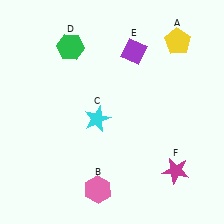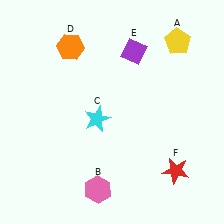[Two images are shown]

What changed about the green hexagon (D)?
In Image 1, D is green. In Image 2, it changed to orange.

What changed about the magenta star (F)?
In Image 1, F is magenta. In Image 2, it changed to red.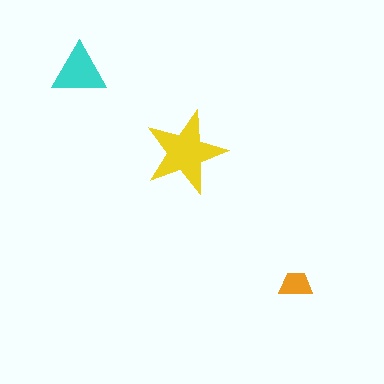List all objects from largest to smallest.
The yellow star, the cyan triangle, the orange trapezoid.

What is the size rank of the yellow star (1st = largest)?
1st.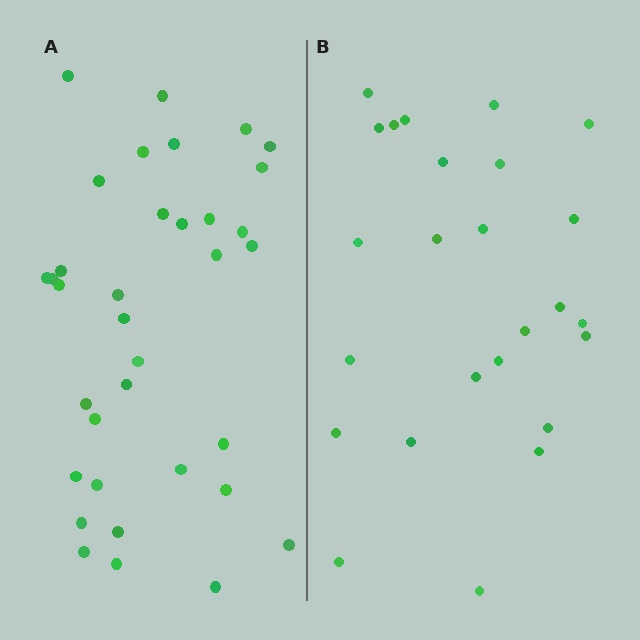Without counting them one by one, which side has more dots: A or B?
Region A (the left region) has more dots.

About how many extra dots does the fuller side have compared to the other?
Region A has roughly 10 or so more dots than region B.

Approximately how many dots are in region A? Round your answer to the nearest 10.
About 40 dots. (The exact count is 35, which rounds to 40.)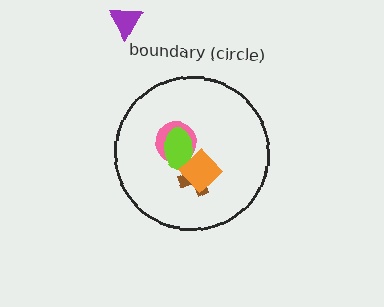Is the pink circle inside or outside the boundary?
Inside.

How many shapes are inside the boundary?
4 inside, 1 outside.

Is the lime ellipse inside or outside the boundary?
Inside.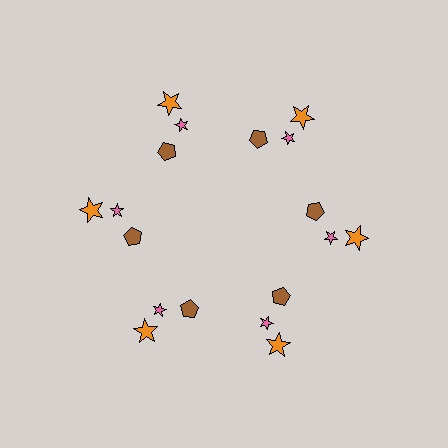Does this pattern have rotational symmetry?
Yes, this pattern has 6-fold rotational symmetry. It looks the same after rotating 60 degrees around the center.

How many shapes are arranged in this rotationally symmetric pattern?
There are 18 shapes, arranged in 6 groups of 3.